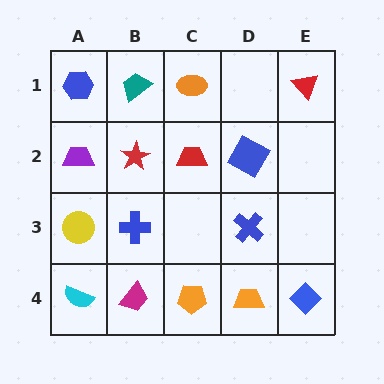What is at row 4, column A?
A cyan semicircle.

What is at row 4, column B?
A magenta trapezoid.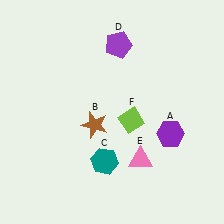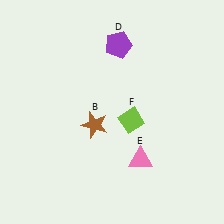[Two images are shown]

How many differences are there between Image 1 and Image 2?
There are 2 differences between the two images.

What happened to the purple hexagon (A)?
The purple hexagon (A) was removed in Image 2. It was in the bottom-right area of Image 1.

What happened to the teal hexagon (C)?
The teal hexagon (C) was removed in Image 2. It was in the bottom-left area of Image 1.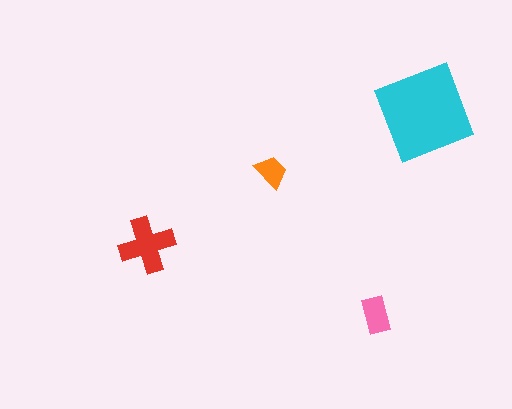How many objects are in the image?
There are 4 objects in the image.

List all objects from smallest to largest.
The orange trapezoid, the pink rectangle, the red cross, the cyan diamond.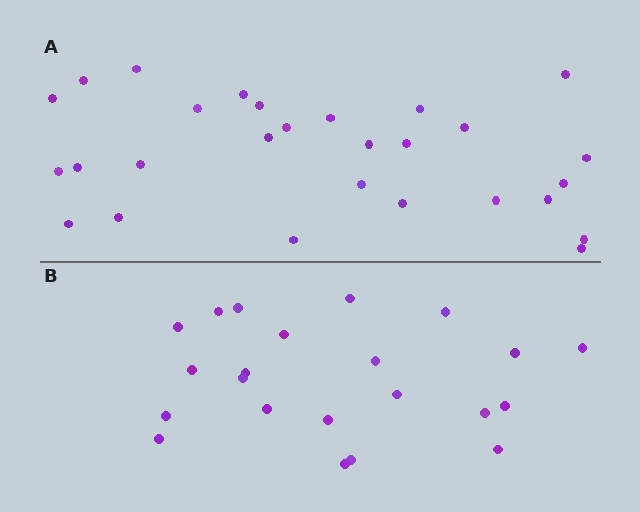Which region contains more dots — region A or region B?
Region A (the top region) has more dots.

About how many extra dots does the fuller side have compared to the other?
Region A has about 6 more dots than region B.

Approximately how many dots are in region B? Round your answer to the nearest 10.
About 20 dots. (The exact count is 22, which rounds to 20.)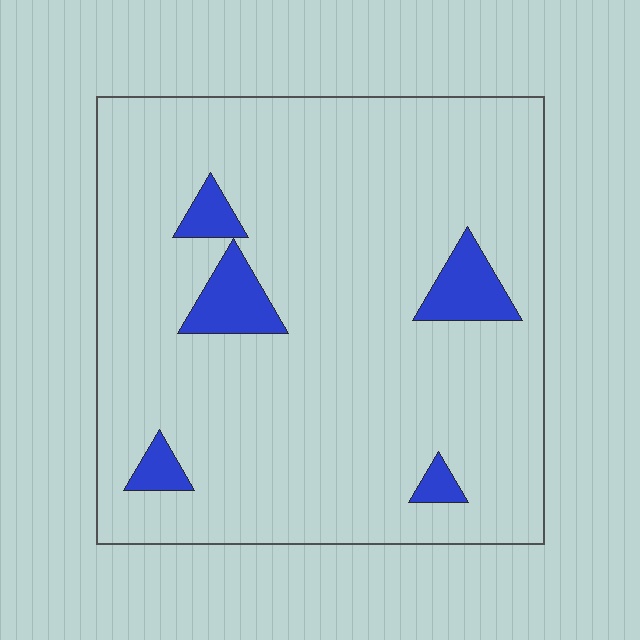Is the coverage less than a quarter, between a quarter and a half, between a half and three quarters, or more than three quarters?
Less than a quarter.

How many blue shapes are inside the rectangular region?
5.